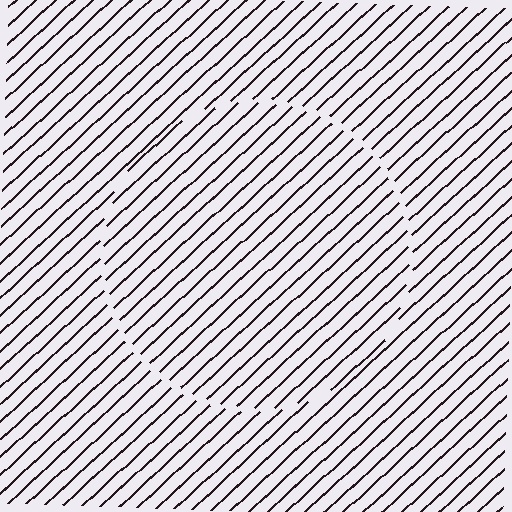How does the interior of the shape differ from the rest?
The interior of the shape contains the same grating, shifted by half a period — the contour is defined by the phase discontinuity where line-ends from the inner and outer gratings abut.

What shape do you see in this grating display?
An illusory circle. The interior of the shape contains the same grating, shifted by half a period — the contour is defined by the phase discontinuity where line-ends from the inner and outer gratings abut.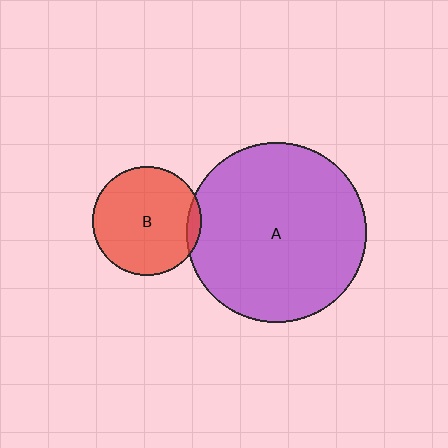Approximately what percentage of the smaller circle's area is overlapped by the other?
Approximately 5%.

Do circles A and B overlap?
Yes.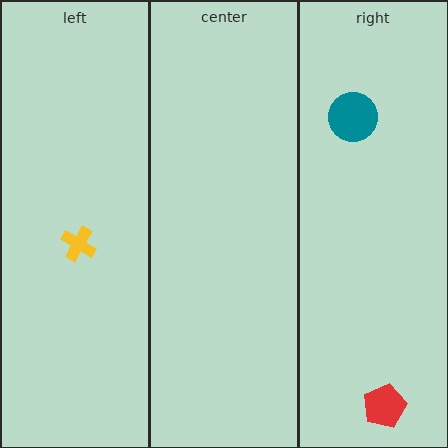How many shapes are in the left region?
1.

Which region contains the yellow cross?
The left region.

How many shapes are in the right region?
2.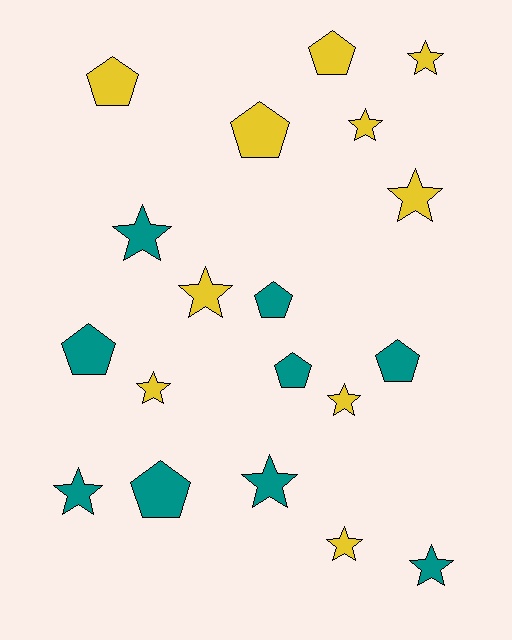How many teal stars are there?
There are 4 teal stars.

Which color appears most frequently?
Yellow, with 10 objects.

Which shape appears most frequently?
Star, with 11 objects.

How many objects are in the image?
There are 19 objects.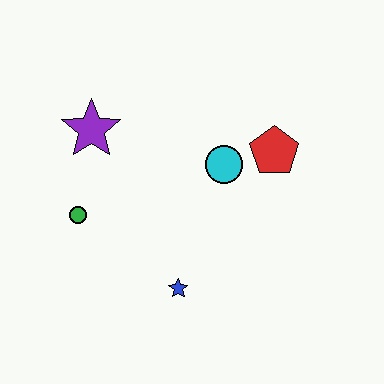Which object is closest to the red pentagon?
The cyan circle is closest to the red pentagon.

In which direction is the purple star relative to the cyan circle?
The purple star is to the left of the cyan circle.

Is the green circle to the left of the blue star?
Yes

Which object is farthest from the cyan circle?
The green circle is farthest from the cyan circle.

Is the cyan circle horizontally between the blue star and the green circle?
No